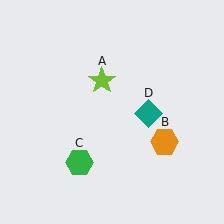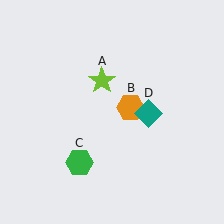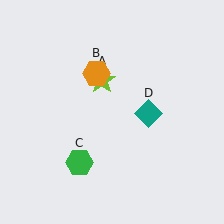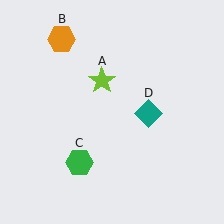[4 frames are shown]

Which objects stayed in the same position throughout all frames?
Lime star (object A) and green hexagon (object C) and teal diamond (object D) remained stationary.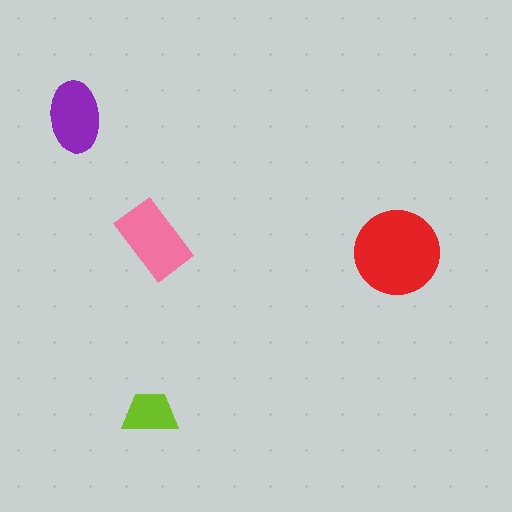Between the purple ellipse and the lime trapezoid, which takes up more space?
The purple ellipse.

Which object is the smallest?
The lime trapezoid.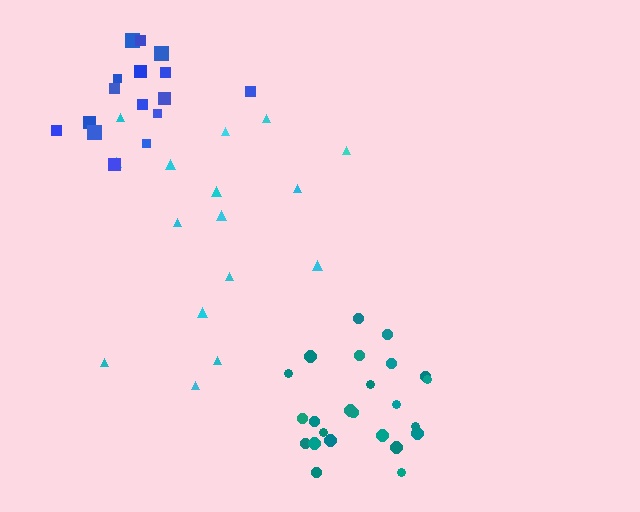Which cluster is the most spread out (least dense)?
Cyan.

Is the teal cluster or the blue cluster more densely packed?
Teal.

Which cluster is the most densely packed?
Teal.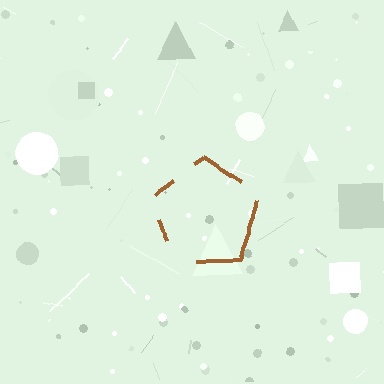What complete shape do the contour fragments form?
The contour fragments form a pentagon.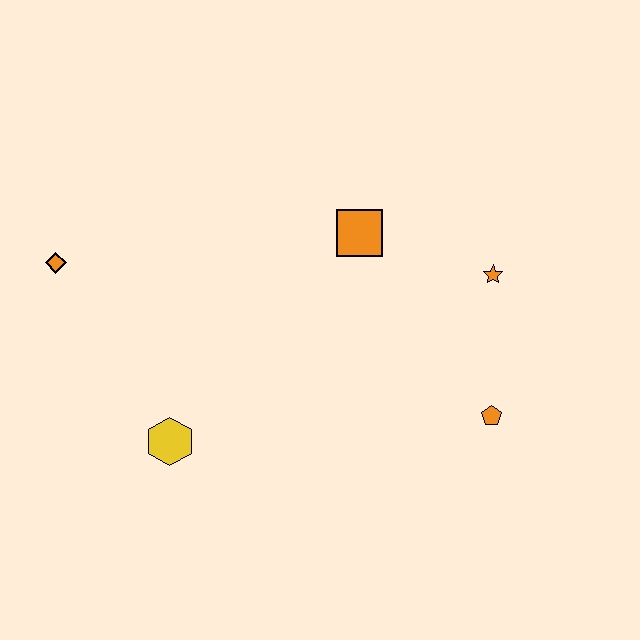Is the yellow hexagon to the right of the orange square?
No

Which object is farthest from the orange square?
The orange diamond is farthest from the orange square.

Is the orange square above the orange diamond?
Yes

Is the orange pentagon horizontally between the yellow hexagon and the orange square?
No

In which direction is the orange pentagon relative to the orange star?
The orange pentagon is below the orange star.